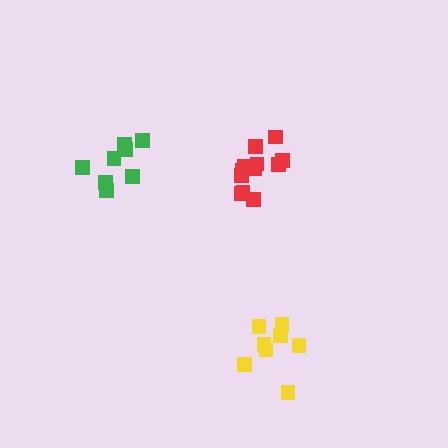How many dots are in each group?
Group 1: 12 dots, Group 2: 8 dots, Group 3: 8 dots (28 total).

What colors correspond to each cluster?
The clusters are colored: red, yellow, green.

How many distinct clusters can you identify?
There are 3 distinct clusters.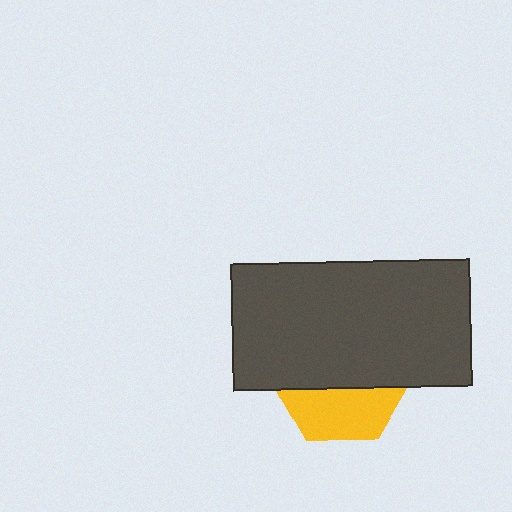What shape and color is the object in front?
The object in front is a dark gray rectangle.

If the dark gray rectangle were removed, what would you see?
You would see the complete yellow hexagon.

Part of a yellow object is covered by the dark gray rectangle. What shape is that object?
It is a hexagon.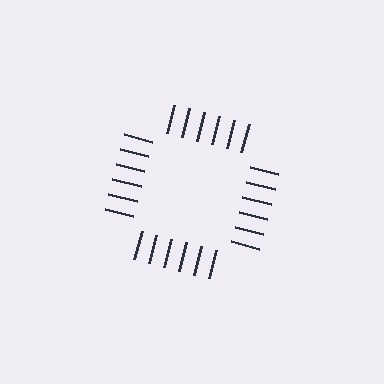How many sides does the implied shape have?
4 sides — the line-ends trace a square.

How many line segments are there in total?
24 — 6 along each of the 4 edges.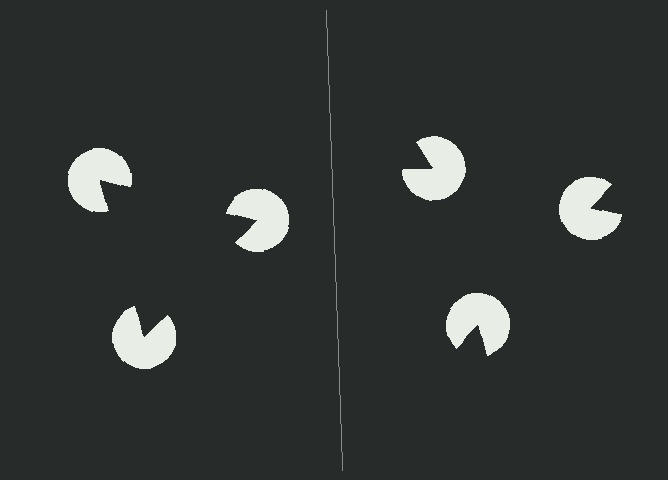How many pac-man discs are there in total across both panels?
6 — 3 on each side.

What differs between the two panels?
The pac-man discs are positioned identically on both sides; only the wedge orientations differ. On the left they align to a triangle; on the right they are misaligned.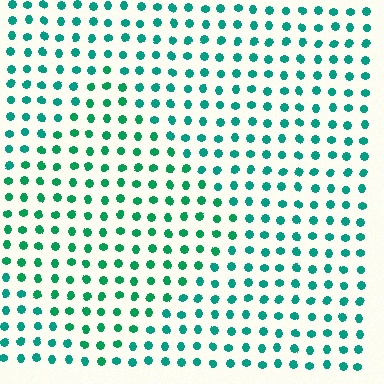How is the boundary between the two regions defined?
The boundary is defined purely by a slight shift in hue (about 19 degrees). Spacing, size, and orientation are identical on both sides.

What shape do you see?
I see a diamond.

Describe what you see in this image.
The image is filled with small teal elements in a uniform arrangement. A diamond-shaped region is visible where the elements are tinted to a slightly different hue, forming a subtle color boundary.